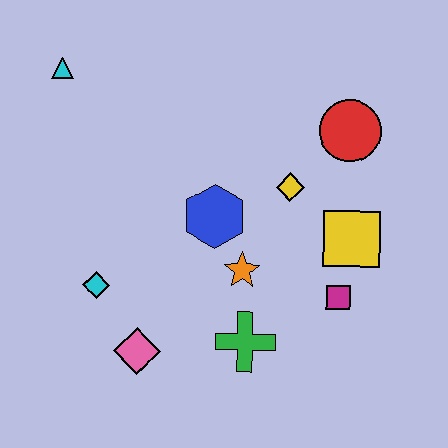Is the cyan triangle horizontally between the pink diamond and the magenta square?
No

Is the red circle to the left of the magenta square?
No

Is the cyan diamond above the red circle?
No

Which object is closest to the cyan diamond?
The pink diamond is closest to the cyan diamond.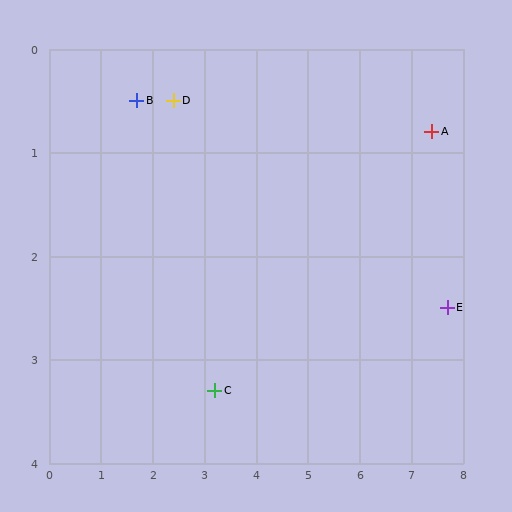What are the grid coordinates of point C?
Point C is at approximately (3.2, 3.3).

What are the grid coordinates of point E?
Point E is at approximately (7.7, 2.5).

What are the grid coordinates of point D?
Point D is at approximately (2.4, 0.5).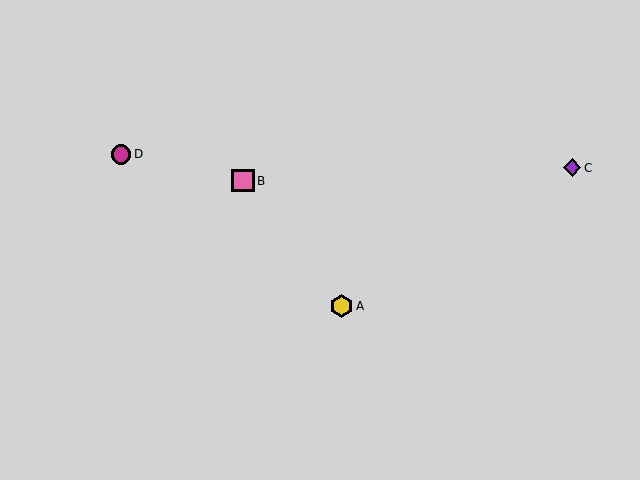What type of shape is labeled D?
Shape D is a magenta circle.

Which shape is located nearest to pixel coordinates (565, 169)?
The purple diamond (labeled C) at (572, 168) is nearest to that location.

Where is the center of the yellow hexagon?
The center of the yellow hexagon is at (341, 306).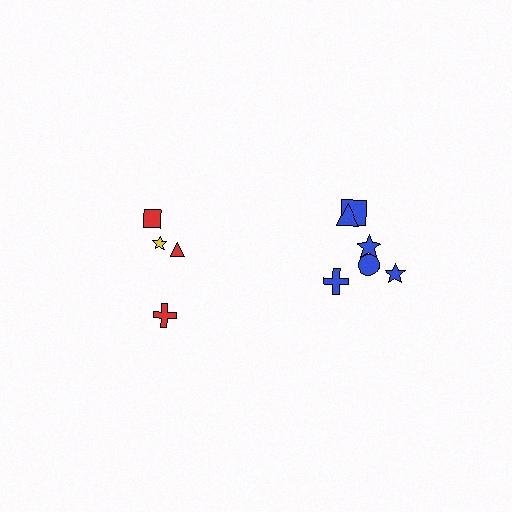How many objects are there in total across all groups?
There are 10 objects.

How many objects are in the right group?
There are 6 objects.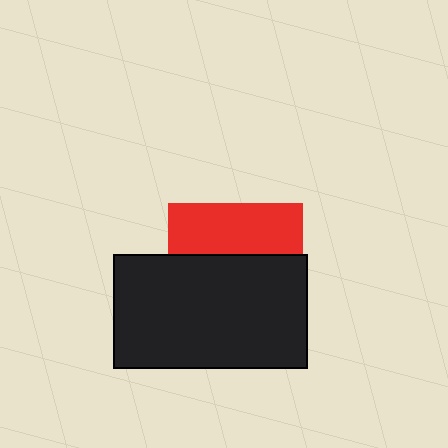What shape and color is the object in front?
The object in front is a black rectangle.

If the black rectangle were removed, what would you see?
You would see the complete red square.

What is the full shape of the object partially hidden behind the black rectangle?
The partially hidden object is a red square.